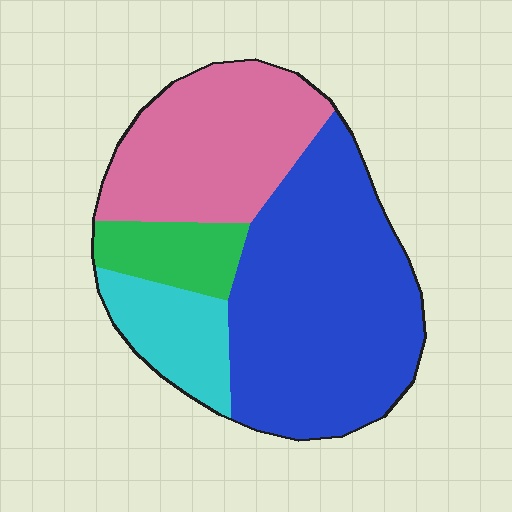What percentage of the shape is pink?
Pink covers around 30% of the shape.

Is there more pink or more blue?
Blue.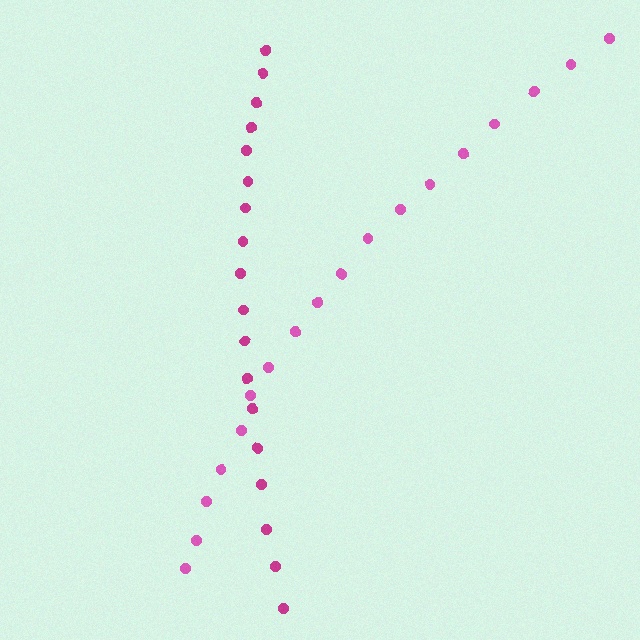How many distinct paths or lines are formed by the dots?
There are 2 distinct paths.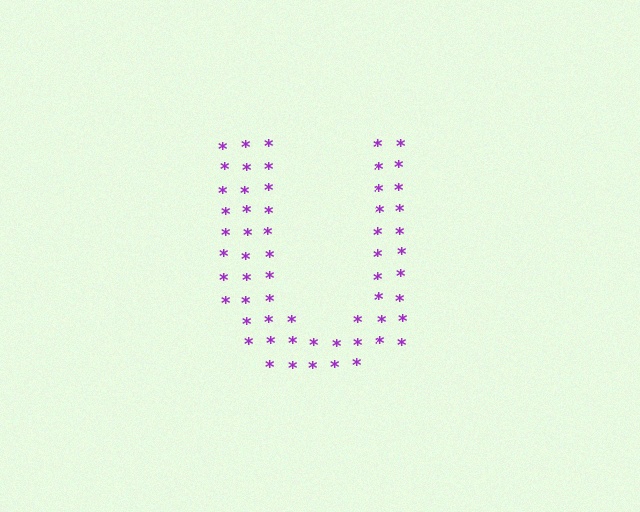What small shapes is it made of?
It is made of small asterisks.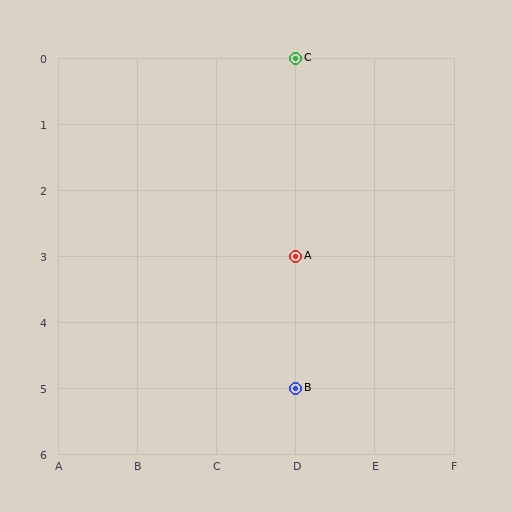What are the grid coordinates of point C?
Point C is at grid coordinates (D, 0).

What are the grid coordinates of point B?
Point B is at grid coordinates (D, 5).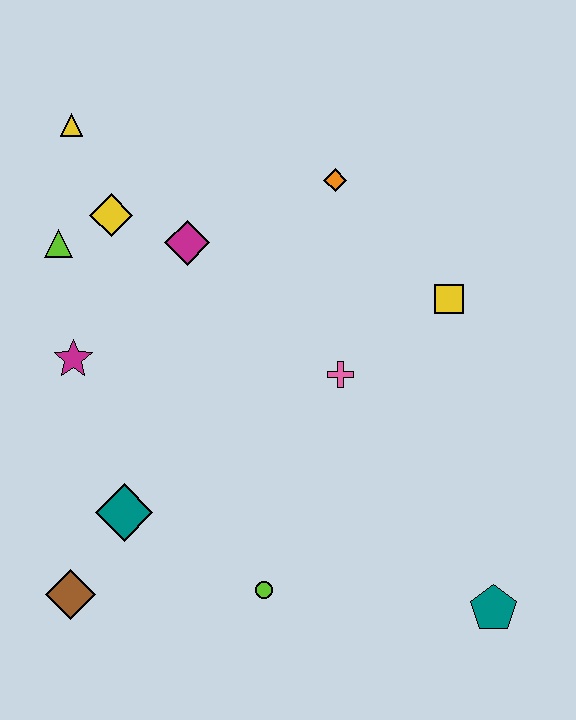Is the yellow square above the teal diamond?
Yes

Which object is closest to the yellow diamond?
The lime triangle is closest to the yellow diamond.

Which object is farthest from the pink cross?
The yellow triangle is farthest from the pink cross.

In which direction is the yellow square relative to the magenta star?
The yellow square is to the right of the magenta star.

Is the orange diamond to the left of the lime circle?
No